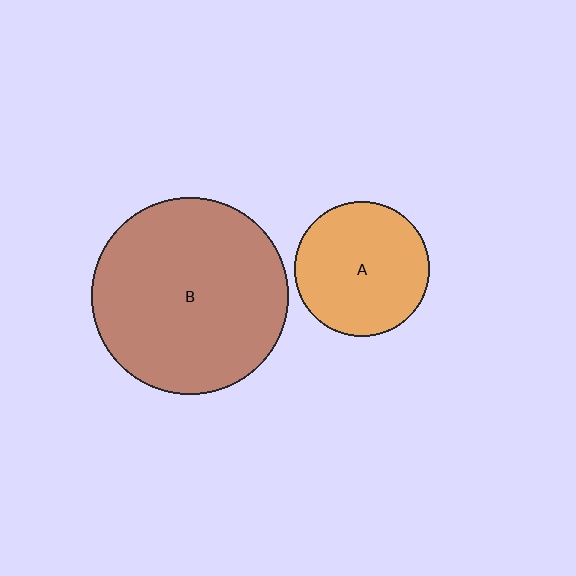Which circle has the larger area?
Circle B (brown).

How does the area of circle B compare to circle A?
Approximately 2.1 times.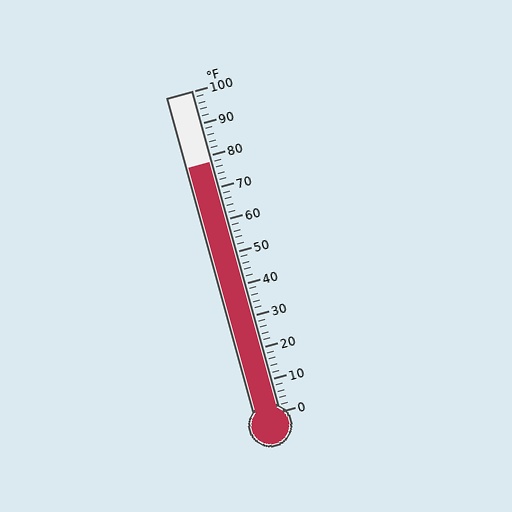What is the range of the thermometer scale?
The thermometer scale ranges from 0°F to 100°F.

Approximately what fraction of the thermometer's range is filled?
The thermometer is filled to approximately 80% of its range.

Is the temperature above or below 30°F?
The temperature is above 30°F.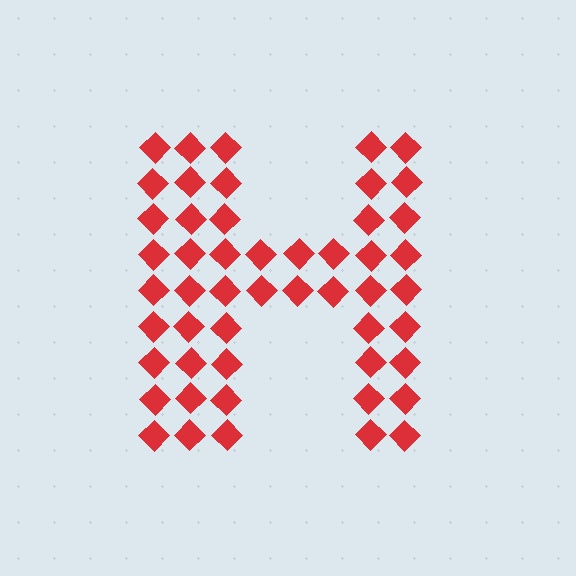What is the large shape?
The large shape is the letter H.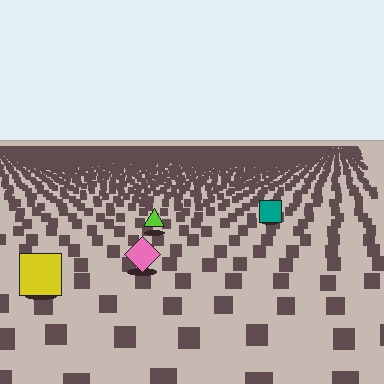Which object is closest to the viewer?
The yellow square is closest. The texture marks near it are larger and more spread out.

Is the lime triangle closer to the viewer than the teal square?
Yes. The lime triangle is closer — you can tell from the texture gradient: the ground texture is coarser near it.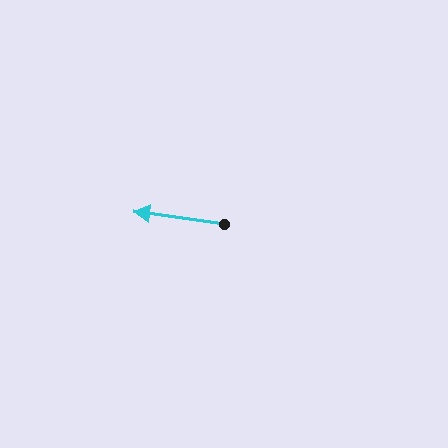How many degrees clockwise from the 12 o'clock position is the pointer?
Approximately 278 degrees.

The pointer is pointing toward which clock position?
Roughly 9 o'clock.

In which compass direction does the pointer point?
West.